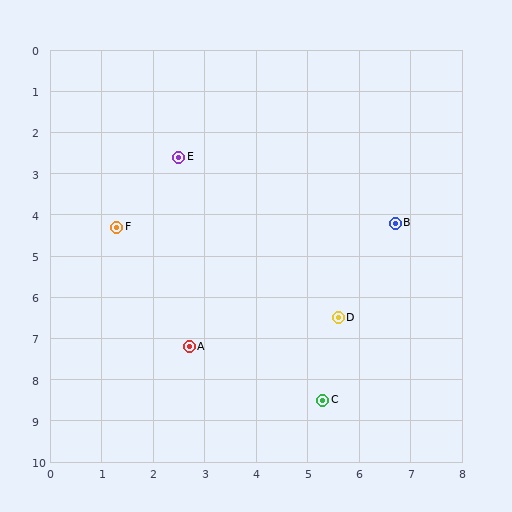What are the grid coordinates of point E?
Point E is at approximately (2.5, 2.6).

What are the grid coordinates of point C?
Point C is at approximately (5.3, 8.5).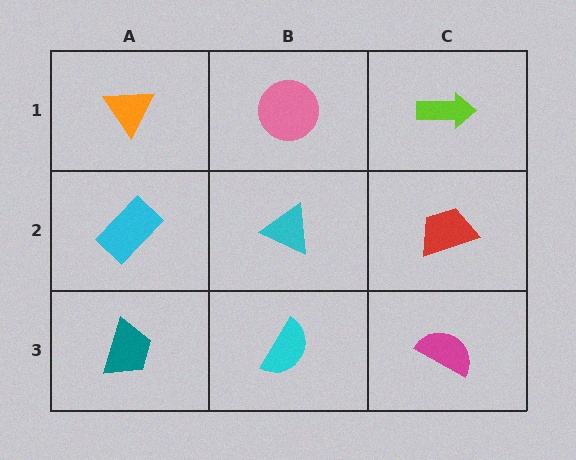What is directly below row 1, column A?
A cyan rectangle.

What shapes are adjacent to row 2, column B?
A pink circle (row 1, column B), a cyan semicircle (row 3, column B), a cyan rectangle (row 2, column A), a red trapezoid (row 2, column C).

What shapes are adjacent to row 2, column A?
An orange triangle (row 1, column A), a teal trapezoid (row 3, column A), a cyan triangle (row 2, column B).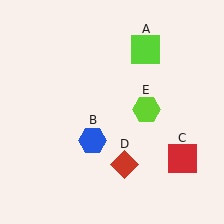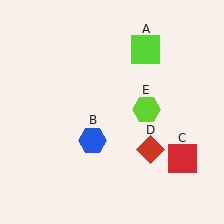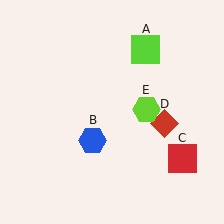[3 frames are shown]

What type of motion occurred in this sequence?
The red diamond (object D) rotated counterclockwise around the center of the scene.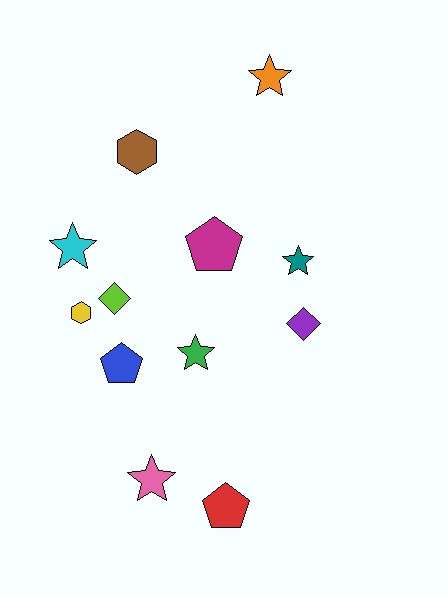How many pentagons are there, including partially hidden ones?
There are 3 pentagons.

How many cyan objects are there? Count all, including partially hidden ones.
There is 1 cyan object.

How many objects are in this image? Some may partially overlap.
There are 12 objects.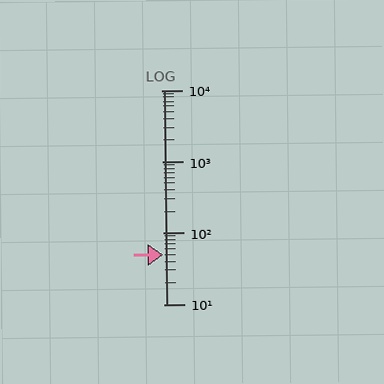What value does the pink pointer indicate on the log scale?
The pointer indicates approximately 50.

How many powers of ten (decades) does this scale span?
The scale spans 3 decades, from 10 to 10000.